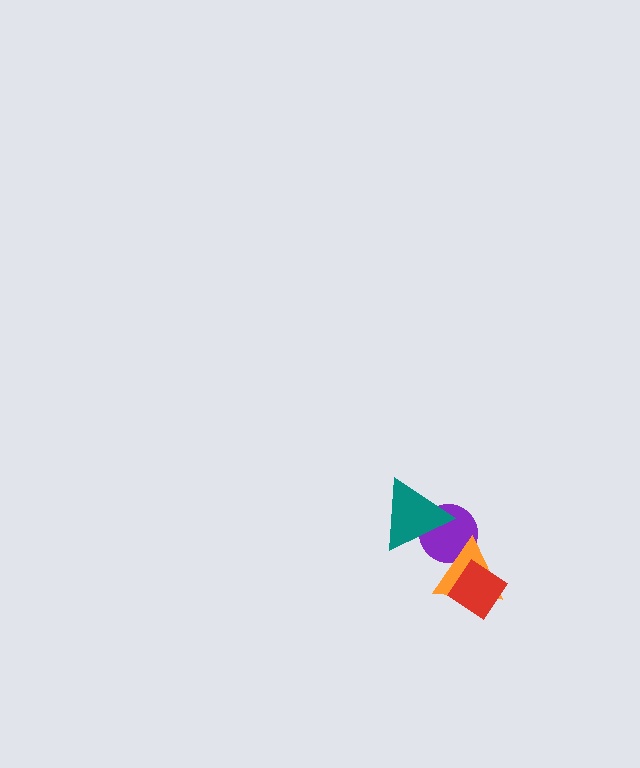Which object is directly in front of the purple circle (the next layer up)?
The teal triangle is directly in front of the purple circle.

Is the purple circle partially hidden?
Yes, it is partially covered by another shape.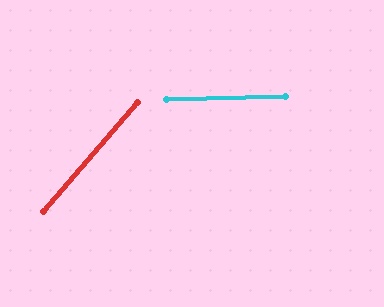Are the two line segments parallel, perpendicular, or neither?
Neither parallel nor perpendicular — they differ by about 48°.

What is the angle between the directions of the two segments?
Approximately 48 degrees.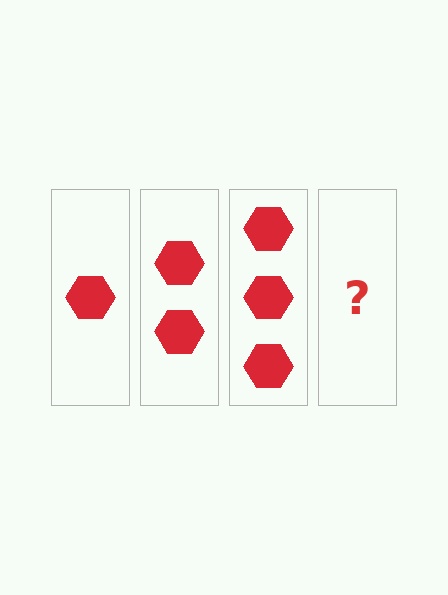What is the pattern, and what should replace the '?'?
The pattern is that each step adds one more hexagon. The '?' should be 4 hexagons.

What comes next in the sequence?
The next element should be 4 hexagons.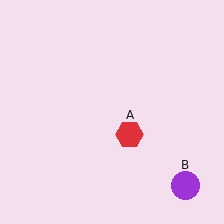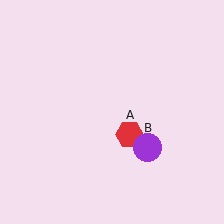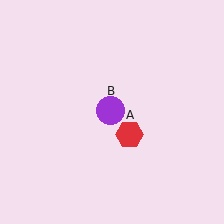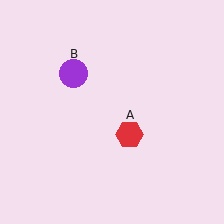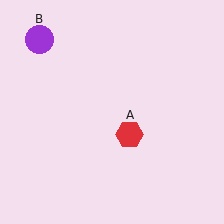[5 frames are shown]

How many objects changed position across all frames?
1 object changed position: purple circle (object B).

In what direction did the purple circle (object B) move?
The purple circle (object B) moved up and to the left.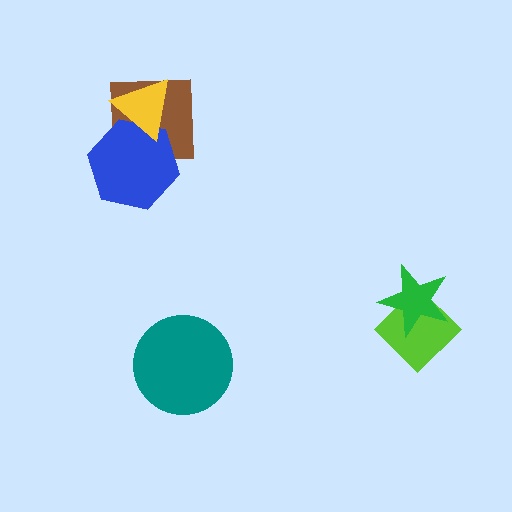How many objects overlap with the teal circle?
0 objects overlap with the teal circle.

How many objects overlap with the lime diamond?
1 object overlaps with the lime diamond.